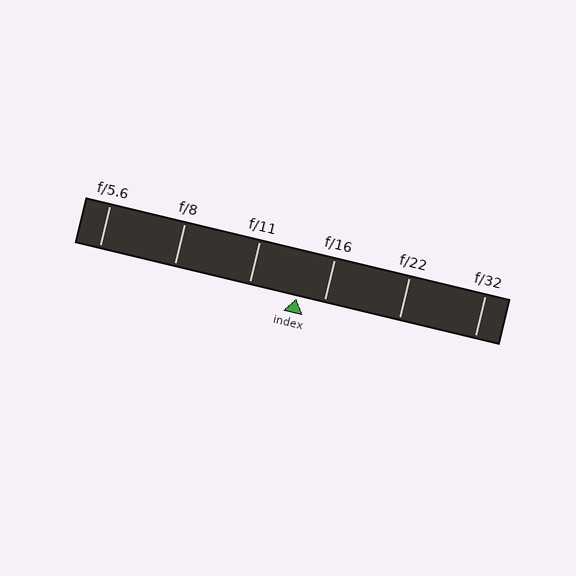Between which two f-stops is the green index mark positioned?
The index mark is between f/11 and f/16.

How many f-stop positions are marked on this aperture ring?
There are 6 f-stop positions marked.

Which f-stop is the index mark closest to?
The index mark is closest to f/16.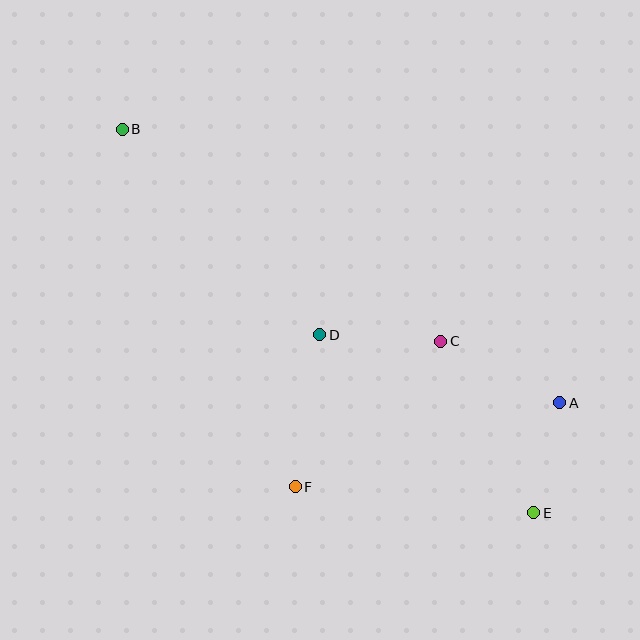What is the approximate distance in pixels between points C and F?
The distance between C and F is approximately 206 pixels.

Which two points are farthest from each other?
Points B and E are farthest from each other.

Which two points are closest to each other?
Points A and E are closest to each other.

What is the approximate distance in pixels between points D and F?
The distance between D and F is approximately 154 pixels.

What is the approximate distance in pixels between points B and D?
The distance between B and D is approximately 285 pixels.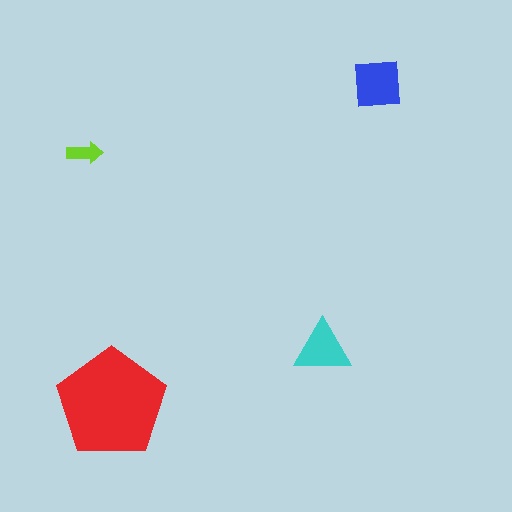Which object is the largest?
The red pentagon.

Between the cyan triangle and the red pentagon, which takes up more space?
The red pentagon.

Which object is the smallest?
The lime arrow.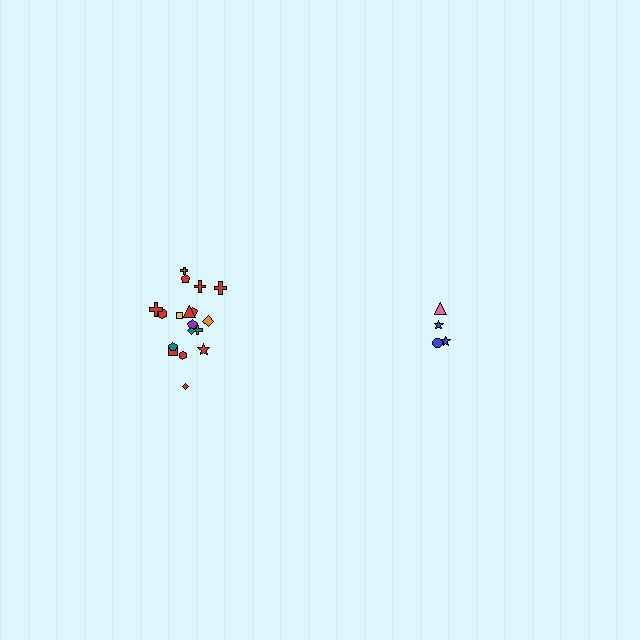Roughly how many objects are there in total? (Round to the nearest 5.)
Roughly 20 objects in total.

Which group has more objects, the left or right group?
The left group.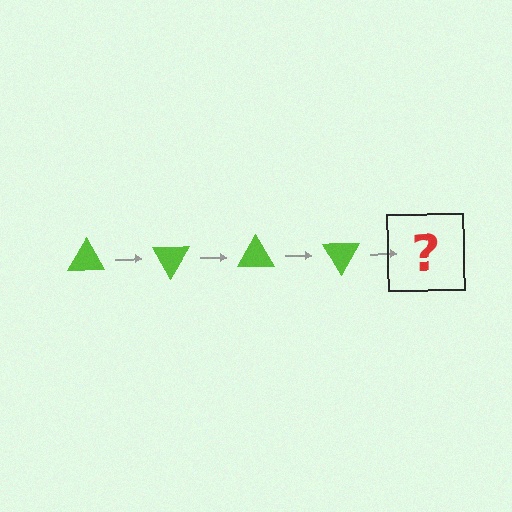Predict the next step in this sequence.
The next step is a lime triangle rotated 240 degrees.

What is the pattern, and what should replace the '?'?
The pattern is that the triangle rotates 60 degrees each step. The '?' should be a lime triangle rotated 240 degrees.